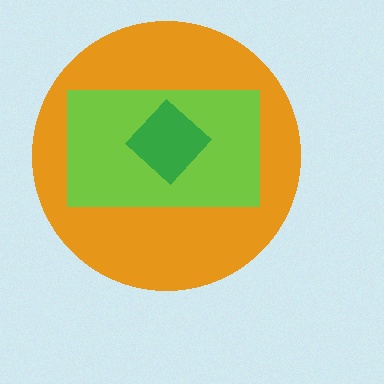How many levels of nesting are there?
3.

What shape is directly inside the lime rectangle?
The green diamond.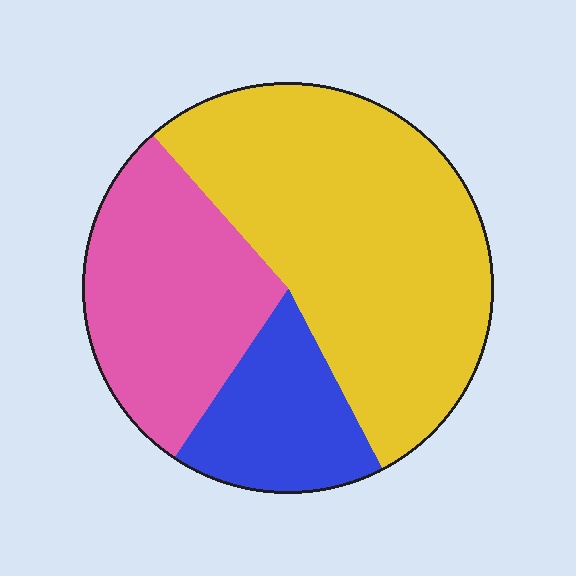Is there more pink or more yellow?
Yellow.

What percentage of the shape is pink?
Pink covers about 30% of the shape.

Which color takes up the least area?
Blue, at roughly 15%.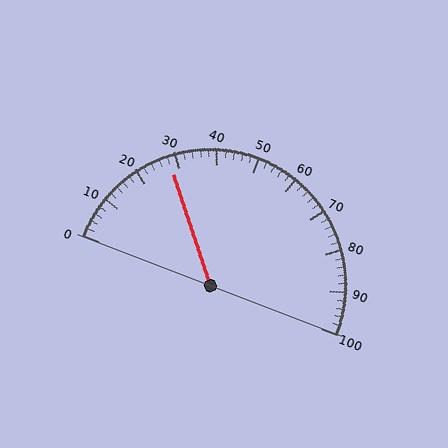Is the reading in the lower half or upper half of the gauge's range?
The reading is in the lower half of the range (0 to 100).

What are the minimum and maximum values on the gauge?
The gauge ranges from 0 to 100.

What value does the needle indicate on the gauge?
The needle indicates approximately 28.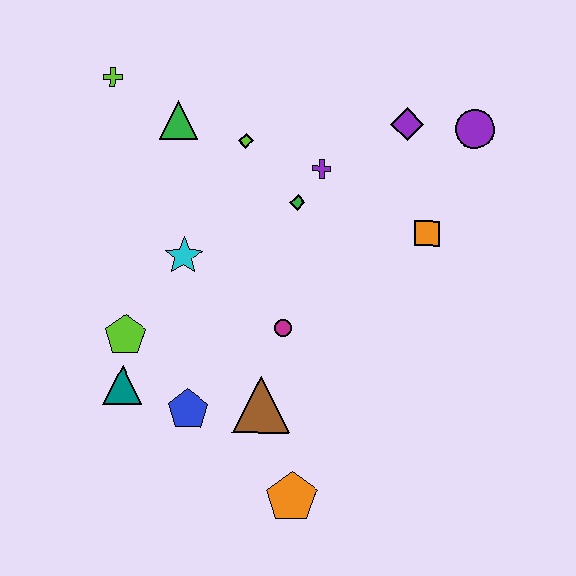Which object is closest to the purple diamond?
The purple circle is closest to the purple diamond.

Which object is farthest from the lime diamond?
The orange pentagon is farthest from the lime diamond.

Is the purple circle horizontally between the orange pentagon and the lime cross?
No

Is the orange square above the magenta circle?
Yes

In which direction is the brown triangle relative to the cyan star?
The brown triangle is below the cyan star.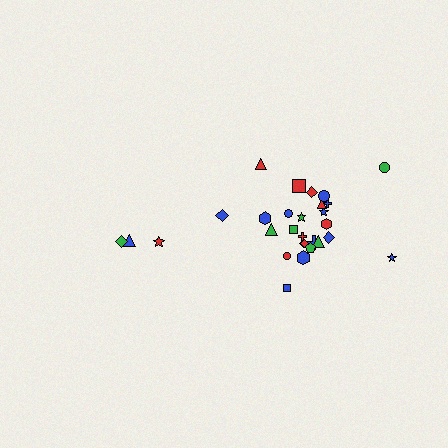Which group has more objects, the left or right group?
The right group.